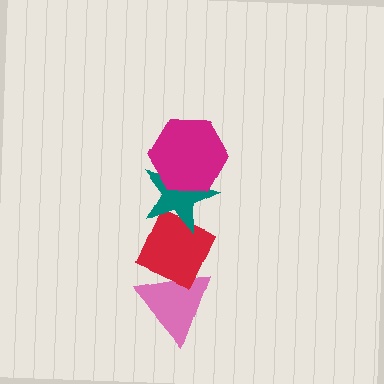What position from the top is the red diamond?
The red diamond is 3rd from the top.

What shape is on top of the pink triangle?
The red diamond is on top of the pink triangle.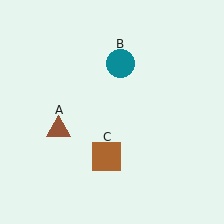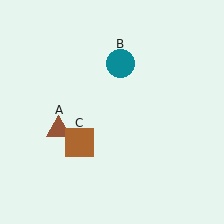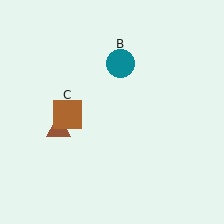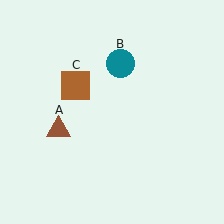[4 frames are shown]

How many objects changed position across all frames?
1 object changed position: brown square (object C).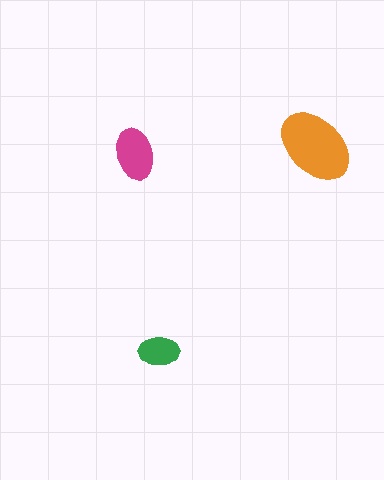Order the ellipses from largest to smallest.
the orange one, the magenta one, the green one.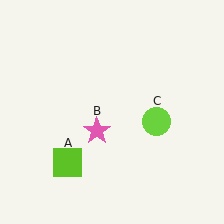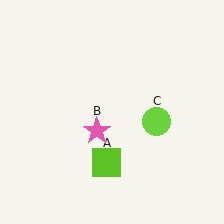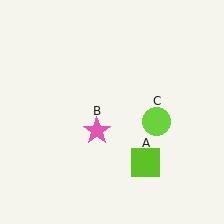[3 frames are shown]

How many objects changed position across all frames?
1 object changed position: lime square (object A).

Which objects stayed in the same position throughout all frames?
Pink star (object B) and lime circle (object C) remained stationary.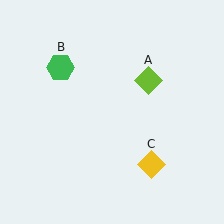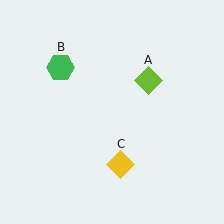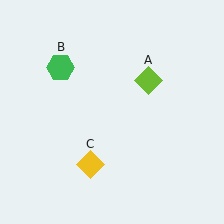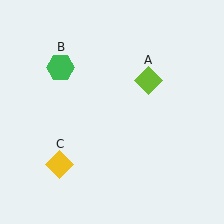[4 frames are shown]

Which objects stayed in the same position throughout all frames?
Lime diamond (object A) and green hexagon (object B) remained stationary.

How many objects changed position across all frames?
1 object changed position: yellow diamond (object C).